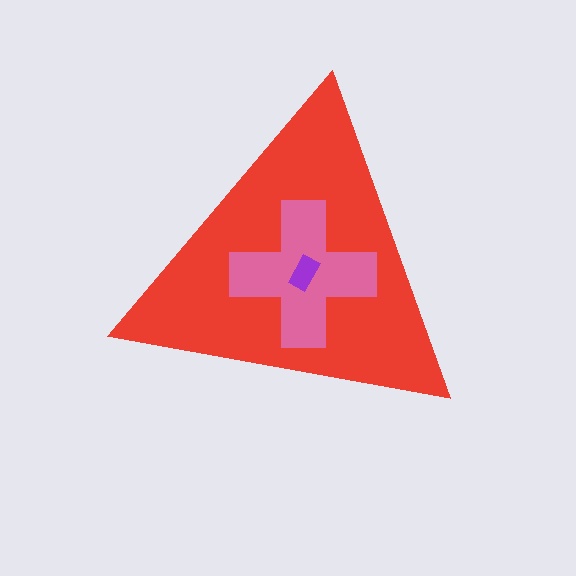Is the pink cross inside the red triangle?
Yes.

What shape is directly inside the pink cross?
The purple rectangle.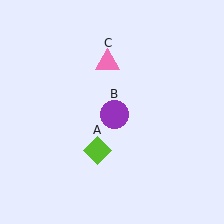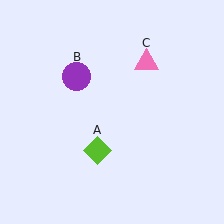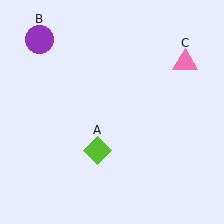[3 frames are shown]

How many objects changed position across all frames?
2 objects changed position: purple circle (object B), pink triangle (object C).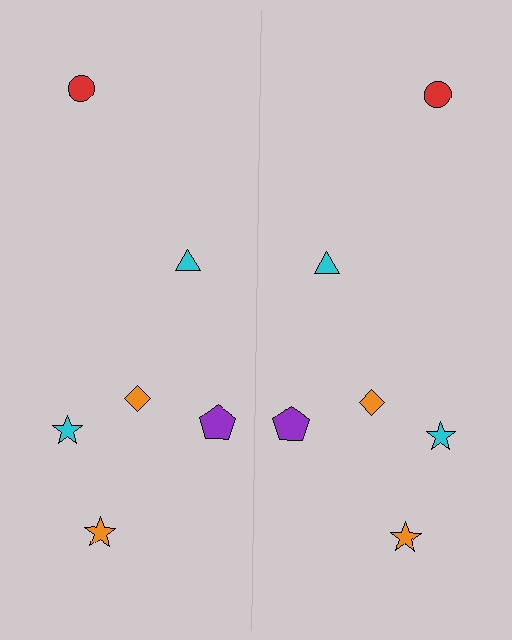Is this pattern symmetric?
Yes, this pattern has bilateral (reflection) symmetry.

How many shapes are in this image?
There are 12 shapes in this image.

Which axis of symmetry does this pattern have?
The pattern has a vertical axis of symmetry running through the center of the image.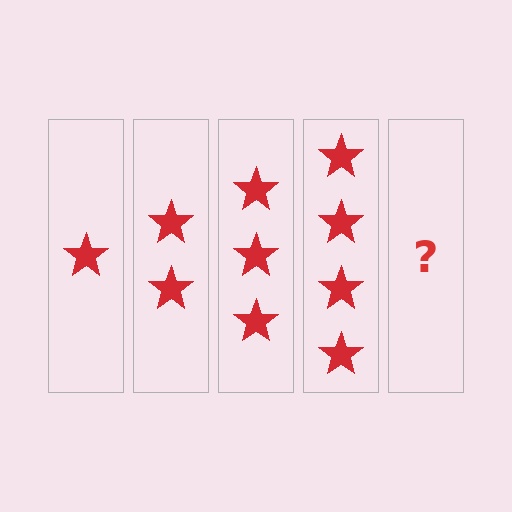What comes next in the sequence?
The next element should be 5 stars.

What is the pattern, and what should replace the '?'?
The pattern is that each step adds one more star. The '?' should be 5 stars.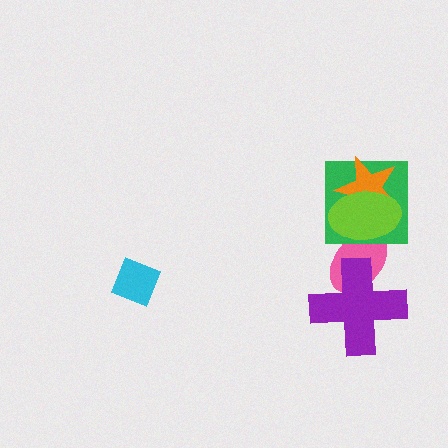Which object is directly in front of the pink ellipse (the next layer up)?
The purple cross is directly in front of the pink ellipse.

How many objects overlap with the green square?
3 objects overlap with the green square.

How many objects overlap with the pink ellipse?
3 objects overlap with the pink ellipse.